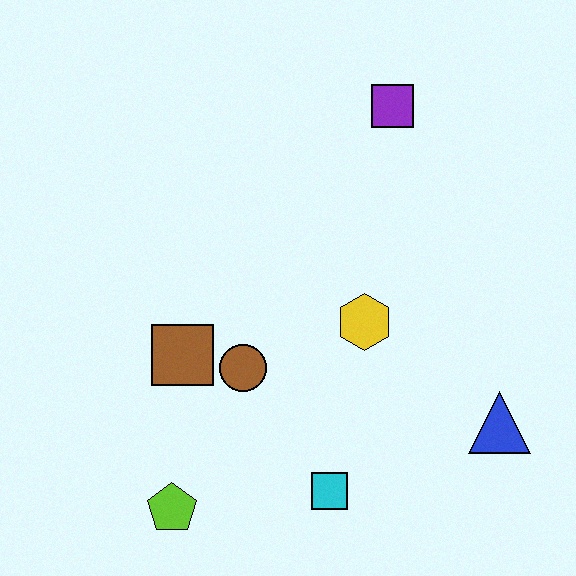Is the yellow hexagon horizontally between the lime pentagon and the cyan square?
No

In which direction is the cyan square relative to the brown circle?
The cyan square is below the brown circle.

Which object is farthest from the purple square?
The lime pentagon is farthest from the purple square.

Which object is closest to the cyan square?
The brown circle is closest to the cyan square.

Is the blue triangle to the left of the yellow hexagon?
No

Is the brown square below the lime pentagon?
No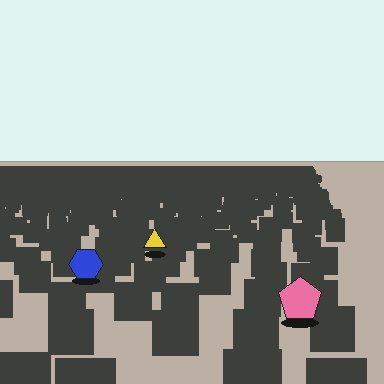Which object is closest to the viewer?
The pink pentagon is closest. The texture marks near it are larger and more spread out.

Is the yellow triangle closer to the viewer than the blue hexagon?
No. The blue hexagon is closer — you can tell from the texture gradient: the ground texture is coarser near it.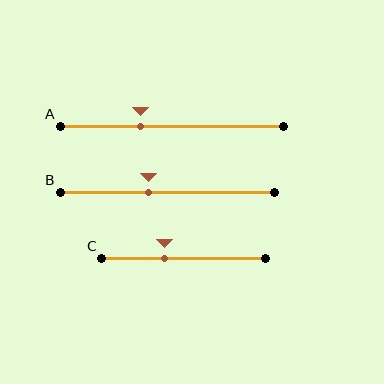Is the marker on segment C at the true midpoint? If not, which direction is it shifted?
No, the marker on segment C is shifted to the left by about 12% of the segment length.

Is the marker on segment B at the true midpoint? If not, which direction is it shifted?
No, the marker on segment B is shifted to the left by about 9% of the segment length.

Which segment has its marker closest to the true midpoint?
Segment B has its marker closest to the true midpoint.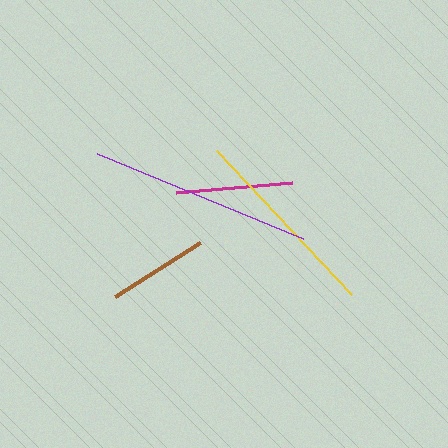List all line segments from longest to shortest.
From longest to shortest: purple, yellow, magenta, brown.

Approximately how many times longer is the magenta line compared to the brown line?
The magenta line is approximately 1.2 times the length of the brown line.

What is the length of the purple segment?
The purple segment is approximately 223 pixels long.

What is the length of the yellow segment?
The yellow segment is approximately 198 pixels long.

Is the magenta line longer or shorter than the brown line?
The magenta line is longer than the brown line.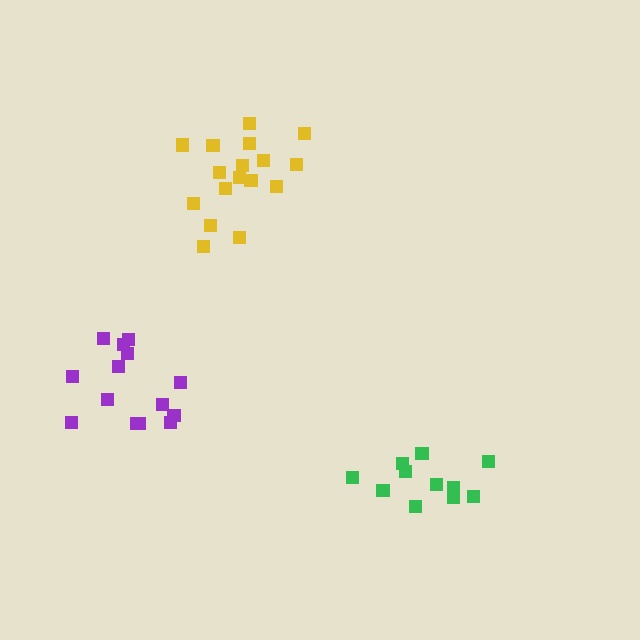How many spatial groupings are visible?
There are 3 spatial groupings.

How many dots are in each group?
Group 1: 17 dots, Group 2: 11 dots, Group 3: 14 dots (42 total).